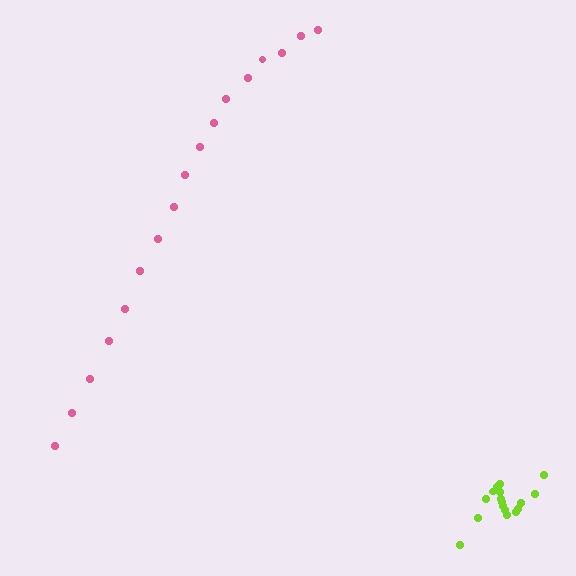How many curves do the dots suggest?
There are 2 distinct paths.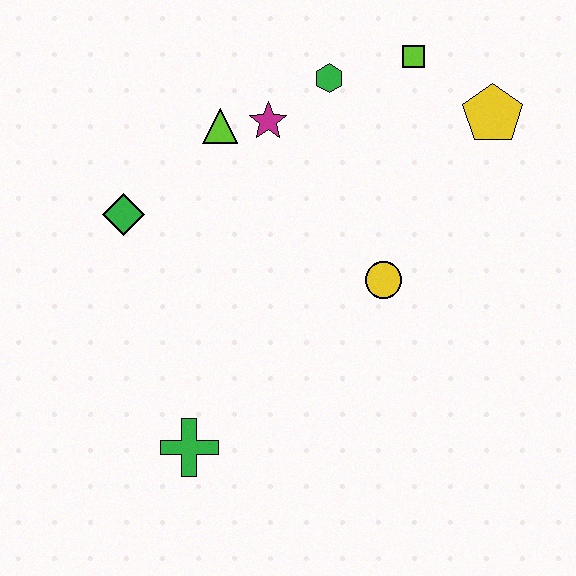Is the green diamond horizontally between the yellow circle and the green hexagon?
No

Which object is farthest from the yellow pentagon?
The green cross is farthest from the yellow pentagon.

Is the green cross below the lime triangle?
Yes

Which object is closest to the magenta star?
The lime triangle is closest to the magenta star.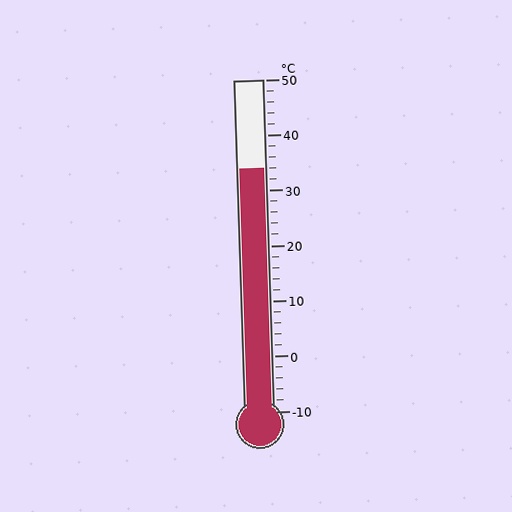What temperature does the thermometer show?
The thermometer shows approximately 34°C.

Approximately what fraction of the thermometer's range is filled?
The thermometer is filled to approximately 75% of its range.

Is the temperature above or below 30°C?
The temperature is above 30°C.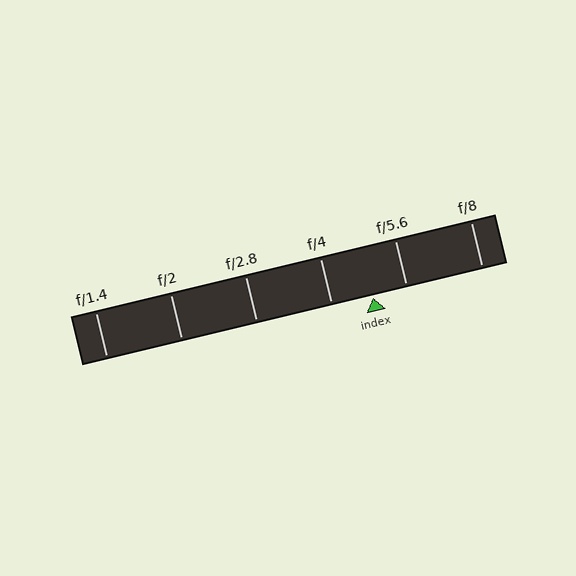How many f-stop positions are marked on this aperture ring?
There are 6 f-stop positions marked.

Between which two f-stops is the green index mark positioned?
The index mark is between f/4 and f/5.6.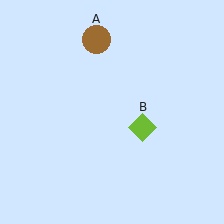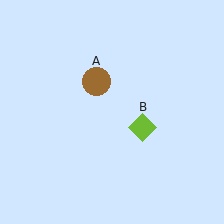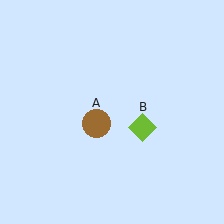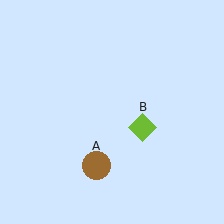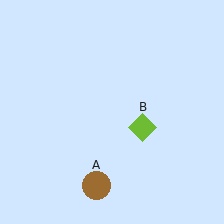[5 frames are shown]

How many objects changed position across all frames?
1 object changed position: brown circle (object A).